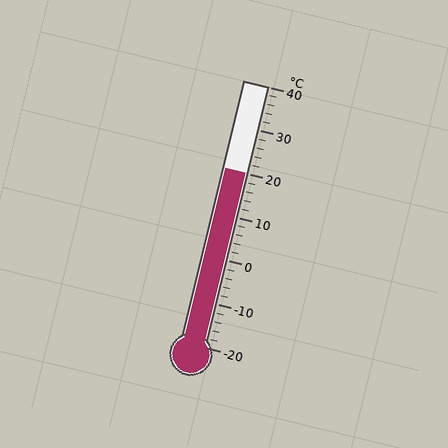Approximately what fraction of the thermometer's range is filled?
The thermometer is filled to approximately 65% of its range.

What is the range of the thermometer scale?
The thermometer scale ranges from -20°C to 40°C.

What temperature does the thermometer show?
The thermometer shows approximately 20°C.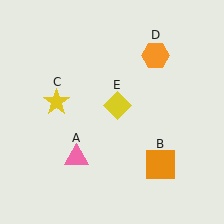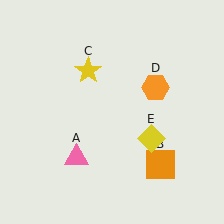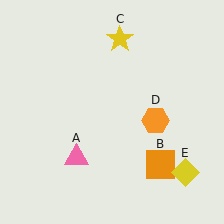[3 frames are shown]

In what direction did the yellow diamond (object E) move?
The yellow diamond (object E) moved down and to the right.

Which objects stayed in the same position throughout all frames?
Pink triangle (object A) and orange square (object B) remained stationary.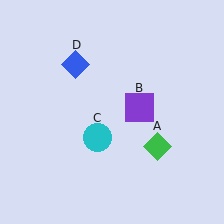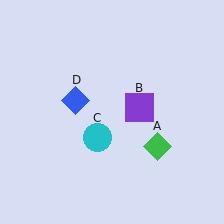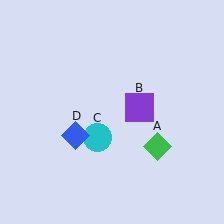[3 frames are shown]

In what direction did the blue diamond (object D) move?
The blue diamond (object D) moved down.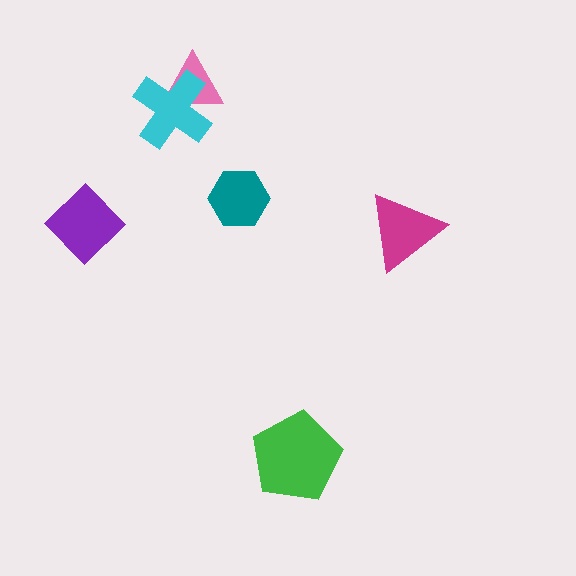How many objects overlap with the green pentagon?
0 objects overlap with the green pentagon.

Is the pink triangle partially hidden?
Yes, it is partially covered by another shape.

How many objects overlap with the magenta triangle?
0 objects overlap with the magenta triangle.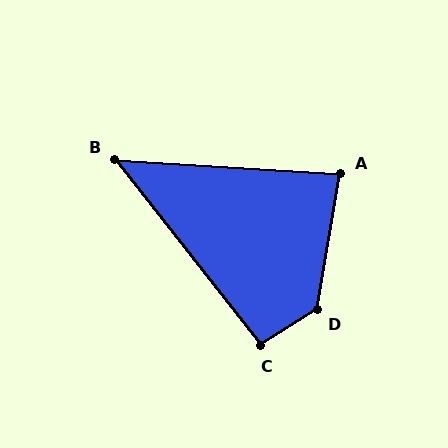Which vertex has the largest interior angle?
D, at approximately 131 degrees.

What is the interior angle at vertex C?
Approximately 96 degrees (obtuse).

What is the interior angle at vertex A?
Approximately 84 degrees (acute).